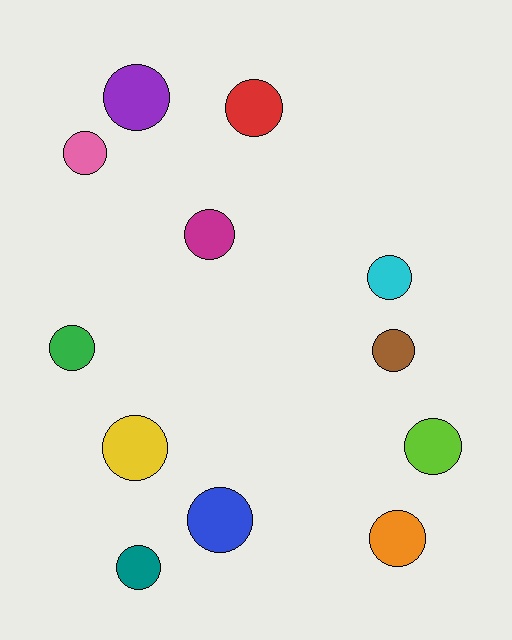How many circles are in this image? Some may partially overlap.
There are 12 circles.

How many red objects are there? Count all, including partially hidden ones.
There is 1 red object.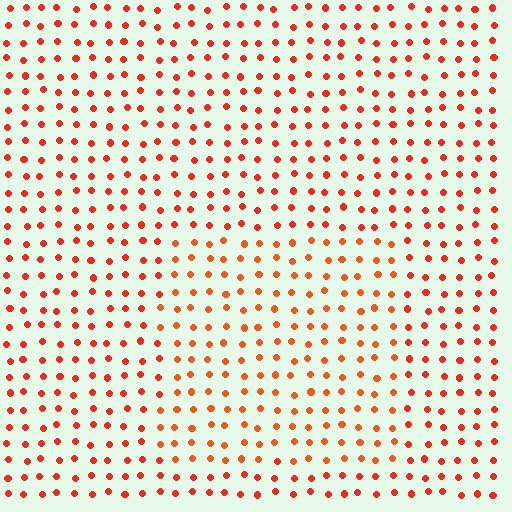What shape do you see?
I see a rectangle.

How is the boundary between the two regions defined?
The boundary is defined purely by a slight shift in hue (about 14 degrees). Spacing, size, and orientation are identical on both sides.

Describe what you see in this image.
The image is filled with small red elements in a uniform arrangement. A rectangle-shaped region is visible where the elements are tinted to a slightly different hue, forming a subtle color boundary.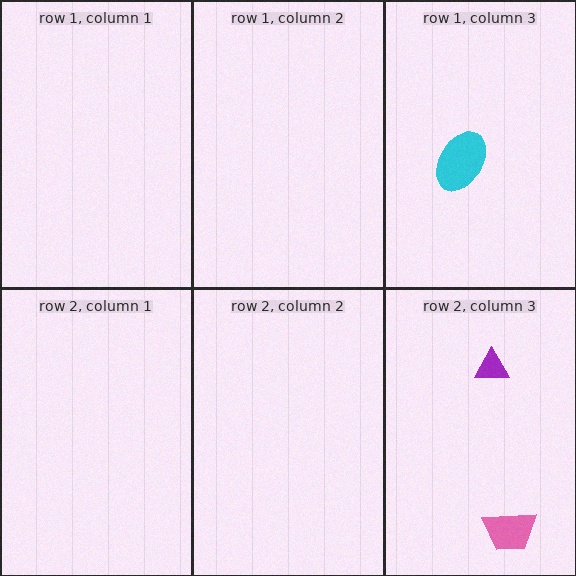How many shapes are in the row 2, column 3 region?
2.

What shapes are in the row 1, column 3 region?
The cyan ellipse.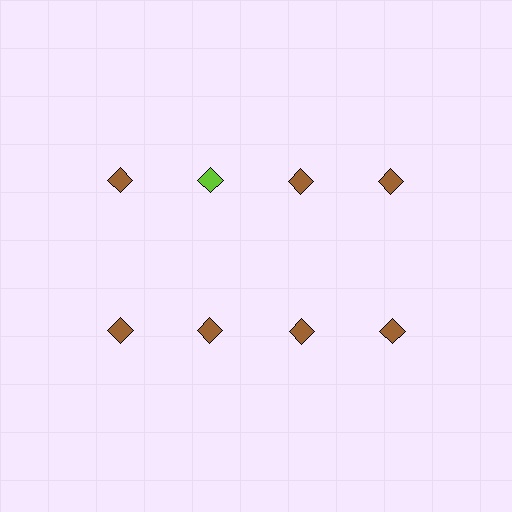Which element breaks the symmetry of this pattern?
The lime diamond in the top row, second from left column breaks the symmetry. All other shapes are brown diamonds.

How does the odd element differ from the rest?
It has a different color: lime instead of brown.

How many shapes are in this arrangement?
There are 8 shapes arranged in a grid pattern.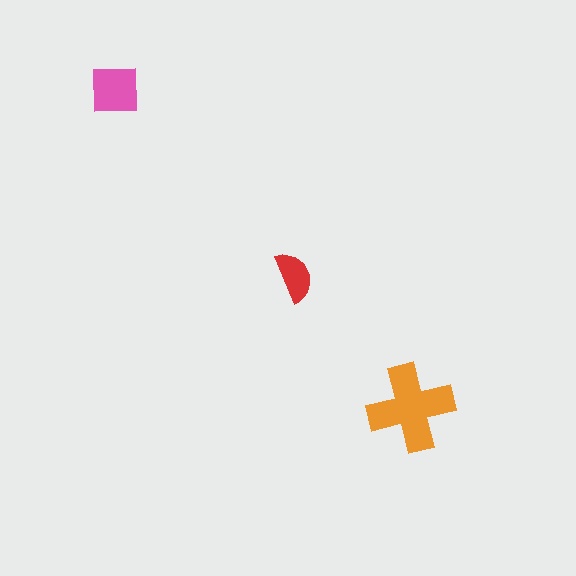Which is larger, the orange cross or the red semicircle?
The orange cross.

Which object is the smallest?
The red semicircle.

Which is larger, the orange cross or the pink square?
The orange cross.